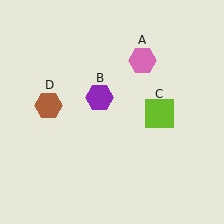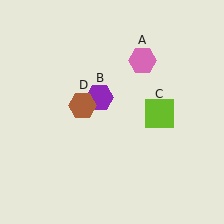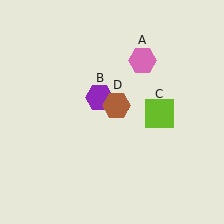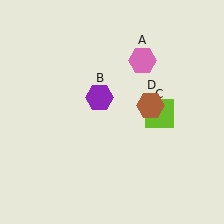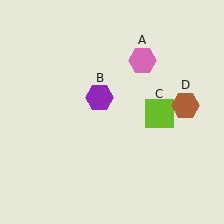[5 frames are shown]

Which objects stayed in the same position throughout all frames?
Pink hexagon (object A) and purple hexagon (object B) and lime square (object C) remained stationary.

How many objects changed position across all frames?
1 object changed position: brown hexagon (object D).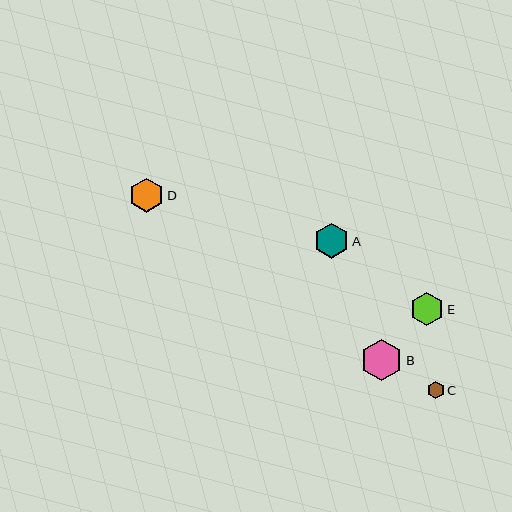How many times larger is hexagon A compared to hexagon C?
Hexagon A is approximately 2.1 times the size of hexagon C.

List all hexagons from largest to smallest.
From largest to smallest: B, A, D, E, C.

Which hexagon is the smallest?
Hexagon C is the smallest with a size of approximately 17 pixels.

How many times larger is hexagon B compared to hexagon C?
Hexagon B is approximately 2.5 times the size of hexagon C.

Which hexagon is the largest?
Hexagon B is the largest with a size of approximately 42 pixels.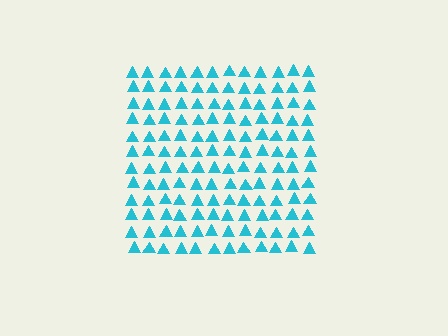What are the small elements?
The small elements are triangles.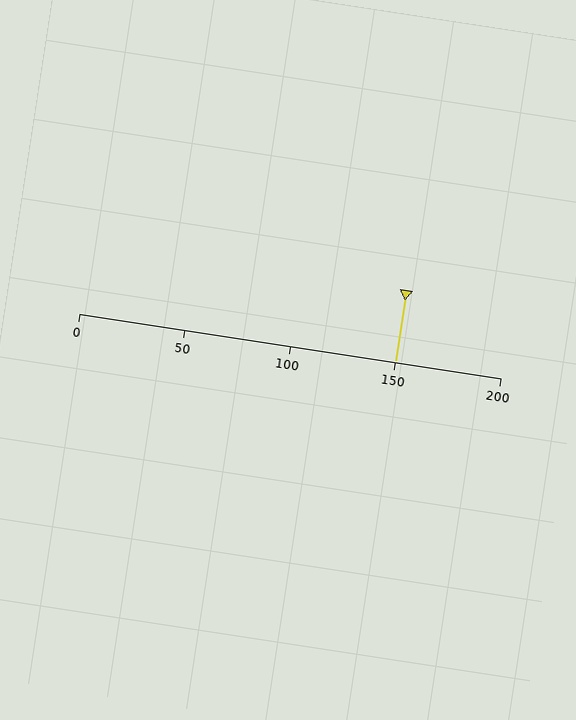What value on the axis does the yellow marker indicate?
The marker indicates approximately 150.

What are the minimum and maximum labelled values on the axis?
The axis runs from 0 to 200.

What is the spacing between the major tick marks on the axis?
The major ticks are spaced 50 apart.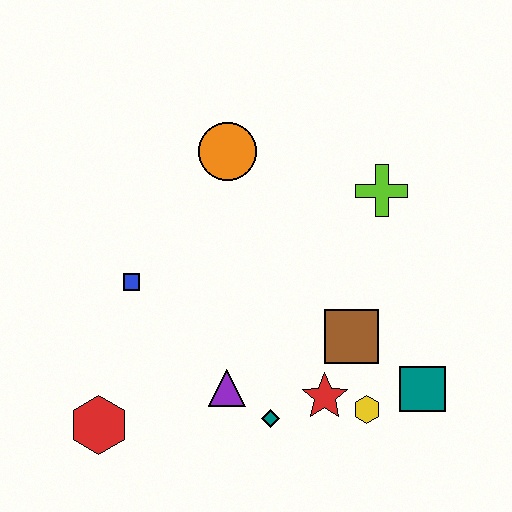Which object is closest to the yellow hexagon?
The red star is closest to the yellow hexagon.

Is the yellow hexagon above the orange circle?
No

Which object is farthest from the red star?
The orange circle is farthest from the red star.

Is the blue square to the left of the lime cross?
Yes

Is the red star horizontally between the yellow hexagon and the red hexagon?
Yes